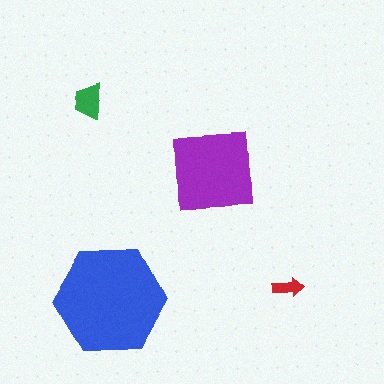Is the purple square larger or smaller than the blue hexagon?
Smaller.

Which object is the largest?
The blue hexagon.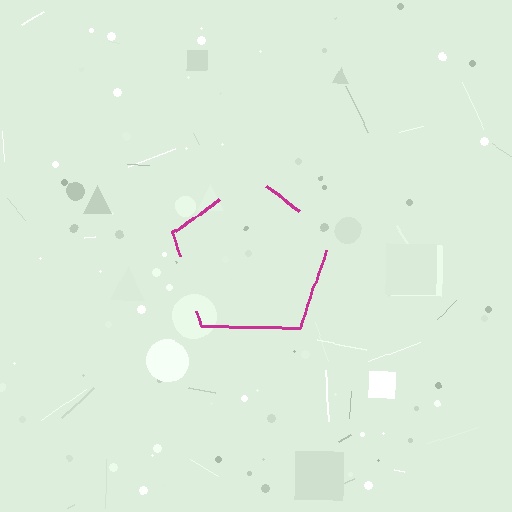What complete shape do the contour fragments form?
The contour fragments form a pentagon.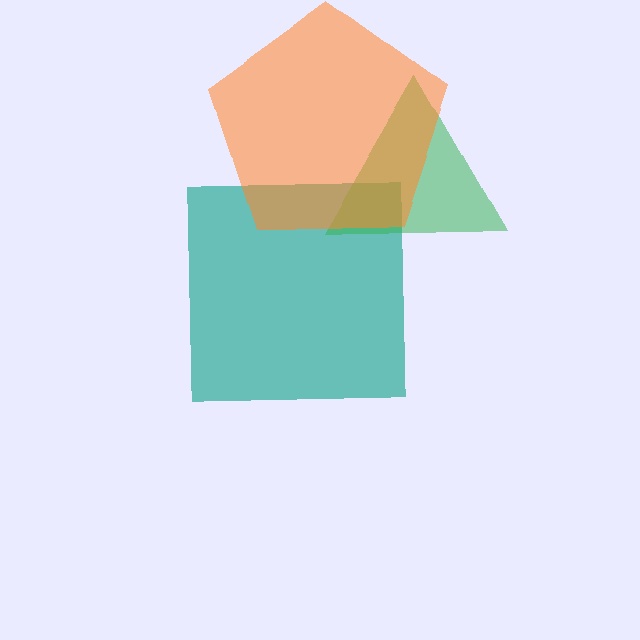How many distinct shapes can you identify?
There are 3 distinct shapes: a teal square, a green triangle, an orange pentagon.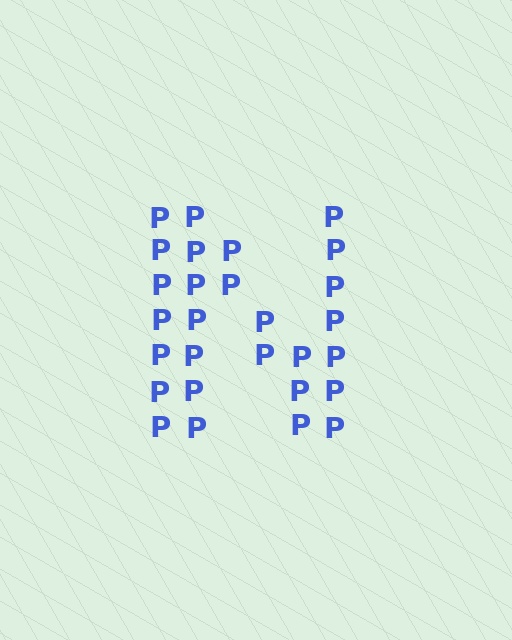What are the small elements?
The small elements are letter P's.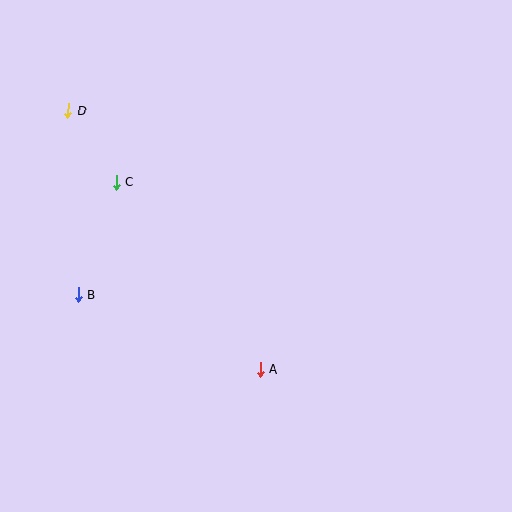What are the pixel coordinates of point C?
Point C is at (116, 182).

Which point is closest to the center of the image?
Point A at (260, 370) is closest to the center.